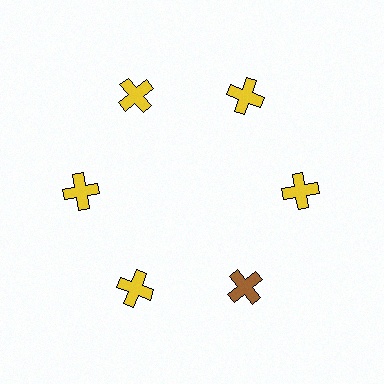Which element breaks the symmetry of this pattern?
The brown cross at roughly the 5 o'clock position breaks the symmetry. All other shapes are yellow crosses.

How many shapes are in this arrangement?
There are 6 shapes arranged in a ring pattern.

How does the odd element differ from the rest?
It has a different color: brown instead of yellow.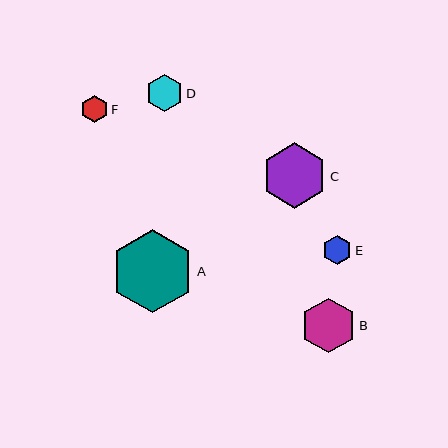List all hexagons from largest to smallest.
From largest to smallest: A, C, B, D, E, F.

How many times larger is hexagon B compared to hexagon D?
Hexagon B is approximately 1.5 times the size of hexagon D.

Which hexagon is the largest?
Hexagon A is the largest with a size of approximately 84 pixels.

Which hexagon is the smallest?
Hexagon F is the smallest with a size of approximately 27 pixels.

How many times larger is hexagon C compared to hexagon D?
Hexagon C is approximately 1.8 times the size of hexagon D.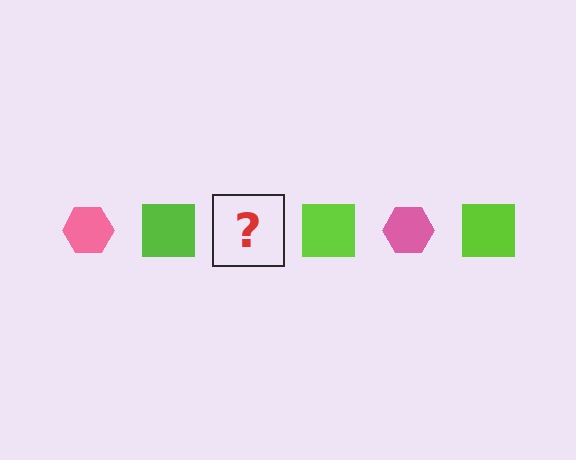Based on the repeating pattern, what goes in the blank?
The blank should be a pink hexagon.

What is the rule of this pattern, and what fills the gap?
The rule is that the pattern alternates between pink hexagon and lime square. The gap should be filled with a pink hexagon.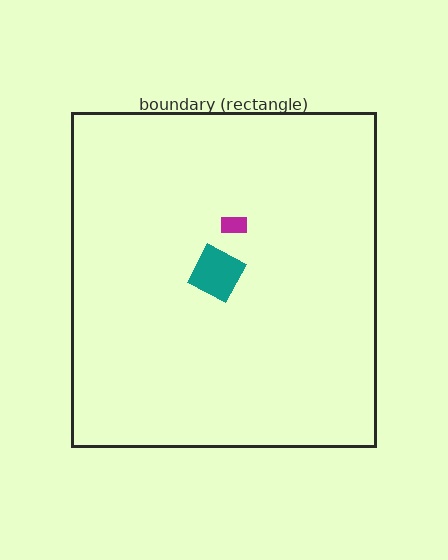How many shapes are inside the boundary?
2 inside, 0 outside.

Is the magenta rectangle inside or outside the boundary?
Inside.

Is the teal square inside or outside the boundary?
Inside.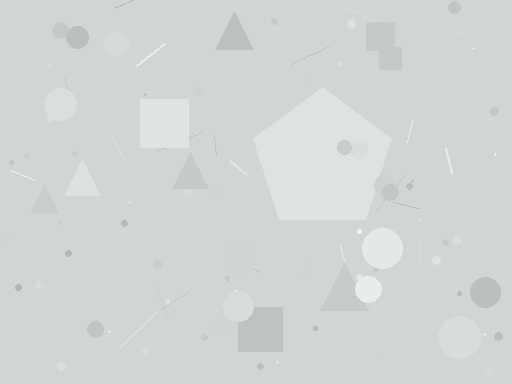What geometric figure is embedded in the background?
A pentagon is embedded in the background.